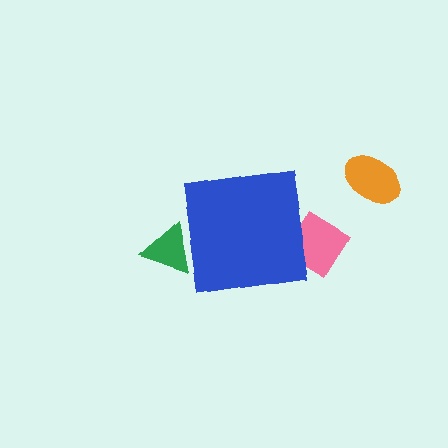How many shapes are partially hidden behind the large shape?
2 shapes are partially hidden.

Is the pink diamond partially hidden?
Yes, the pink diamond is partially hidden behind the blue square.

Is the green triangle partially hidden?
Yes, the green triangle is partially hidden behind the blue square.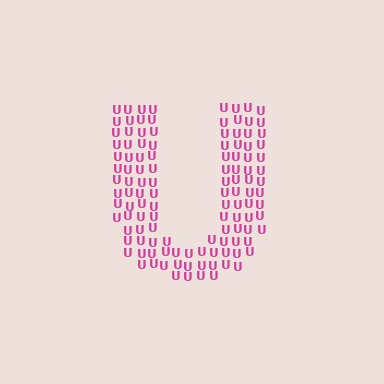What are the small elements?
The small elements are letter U's.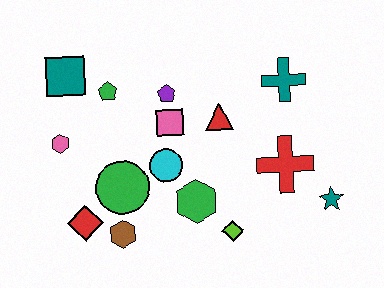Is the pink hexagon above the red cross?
Yes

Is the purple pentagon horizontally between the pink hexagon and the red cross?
Yes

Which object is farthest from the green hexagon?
The teal square is farthest from the green hexagon.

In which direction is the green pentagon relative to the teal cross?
The green pentagon is to the left of the teal cross.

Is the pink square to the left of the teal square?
No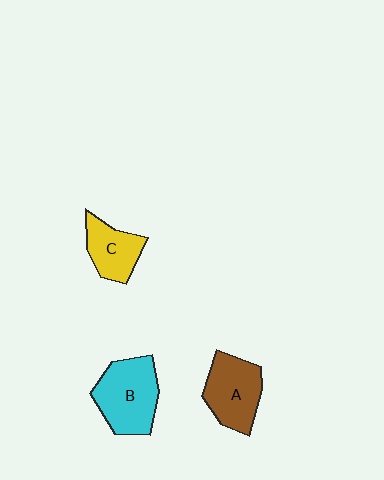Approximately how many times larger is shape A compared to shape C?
Approximately 1.3 times.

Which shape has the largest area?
Shape B (cyan).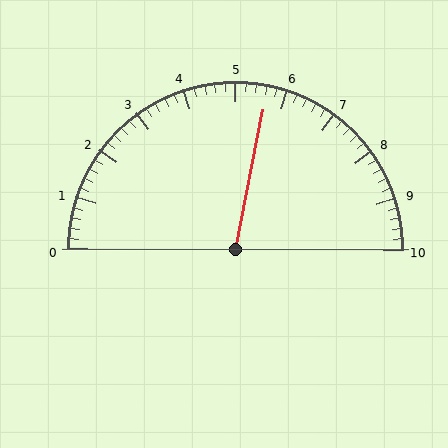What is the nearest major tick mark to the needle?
The nearest major tick mark is 6.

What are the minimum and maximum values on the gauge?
The gauge ranges from 0 to 10.